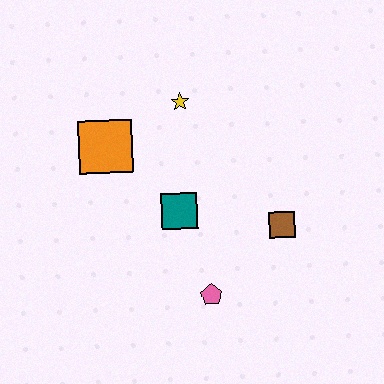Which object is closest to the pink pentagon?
The teal square is closest to the pink pentagon.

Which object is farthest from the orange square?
The brown square is farthest from the orange square.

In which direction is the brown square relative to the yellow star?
The brown square is below the yellow star.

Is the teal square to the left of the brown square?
Yes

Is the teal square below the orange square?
Yes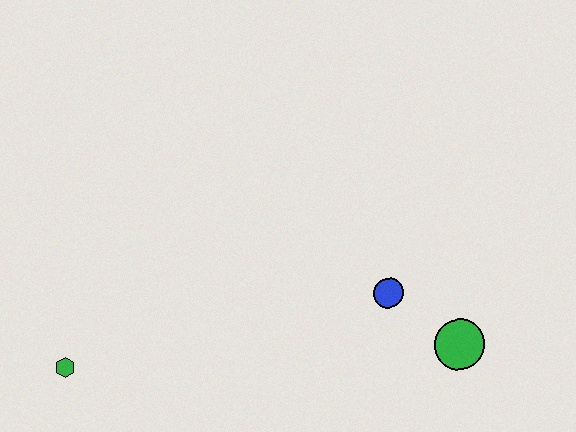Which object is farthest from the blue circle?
The green hexagon is farthest from the blue circle.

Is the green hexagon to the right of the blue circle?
No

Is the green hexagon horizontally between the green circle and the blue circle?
No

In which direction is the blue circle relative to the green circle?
The blue circle is to the left of the green circle.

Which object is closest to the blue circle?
The green circle is closest to the blue circle.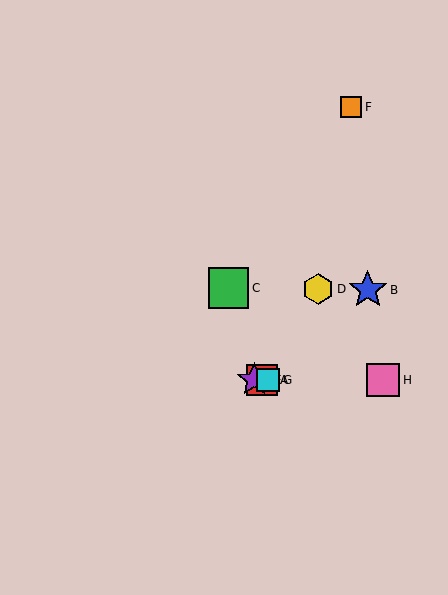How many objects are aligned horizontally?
4 objects (A, E, G, H) are aligned horizontally.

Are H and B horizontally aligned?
No, H is at y≈380 and B is at y≈290.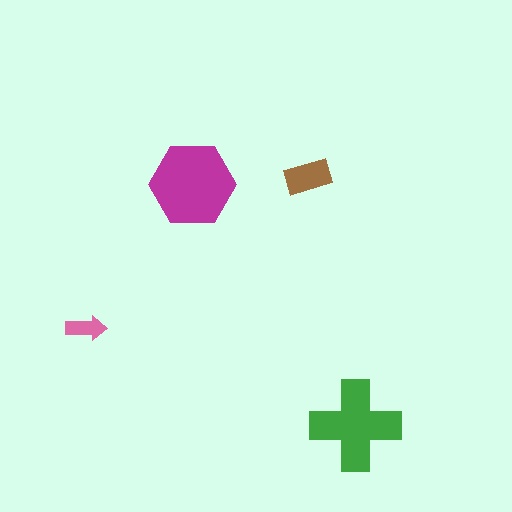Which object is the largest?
The magenta hexagon.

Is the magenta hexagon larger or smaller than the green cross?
Larger.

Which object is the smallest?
The pink arrow.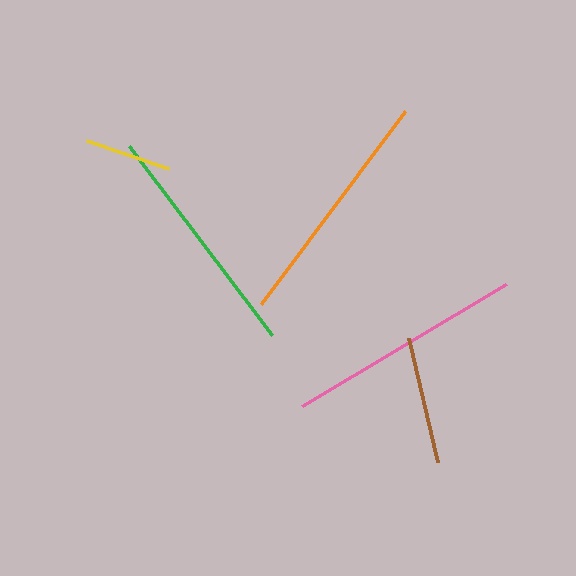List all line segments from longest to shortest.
From longest to shortest: orange, pink, green, brown, yellow.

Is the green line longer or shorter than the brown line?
The green line is longer than the brown line.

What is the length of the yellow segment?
The yellow segment is approximately 86 pixels long.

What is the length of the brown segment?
The brown segment is approximately 128 pixels long.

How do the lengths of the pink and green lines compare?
The pink and green lines are approximately the same length.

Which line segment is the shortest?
The yellow line is the shortest at approximately 86 pixels.